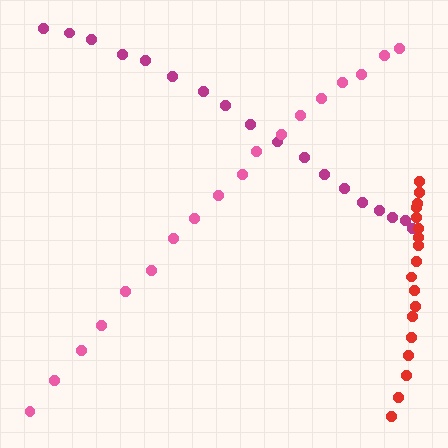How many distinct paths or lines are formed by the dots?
There are 3 distinct paths.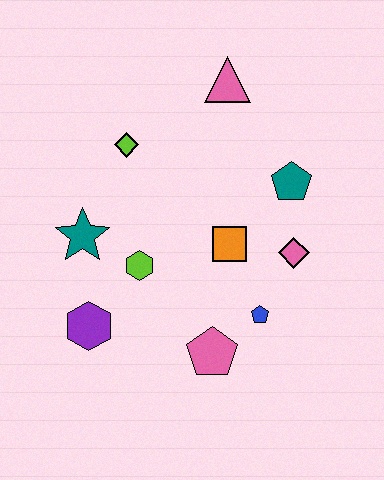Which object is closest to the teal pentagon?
The pink diamond is closest to the teal pentagon.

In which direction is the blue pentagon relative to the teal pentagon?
The blue pentagon is below the teal pentagon.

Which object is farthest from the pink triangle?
The purple hexagon is farthest from the pink triangle.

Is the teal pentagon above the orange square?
Yes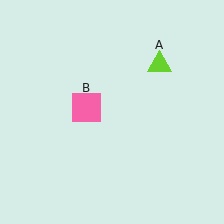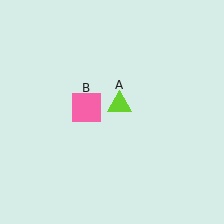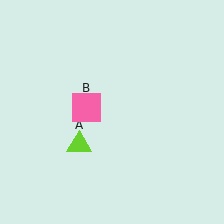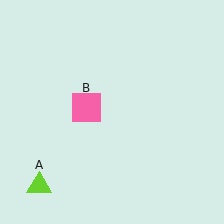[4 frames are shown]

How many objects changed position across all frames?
1 object changed position: lime triangle (object A).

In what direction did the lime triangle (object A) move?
The lime triangle (object A) moved down and to the left.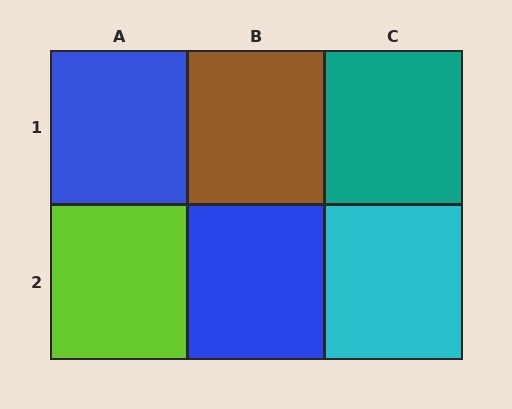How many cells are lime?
1 cell is lime.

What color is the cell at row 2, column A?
Lime.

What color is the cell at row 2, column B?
Blue.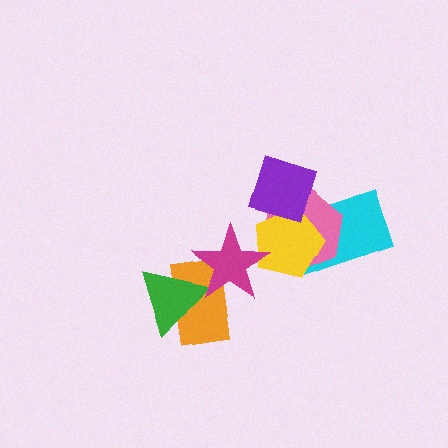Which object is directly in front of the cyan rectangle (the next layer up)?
The pink hexagon is directly in front of the cyan rectangle.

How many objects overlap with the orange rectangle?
2 objects overlap with the orange rectangle.